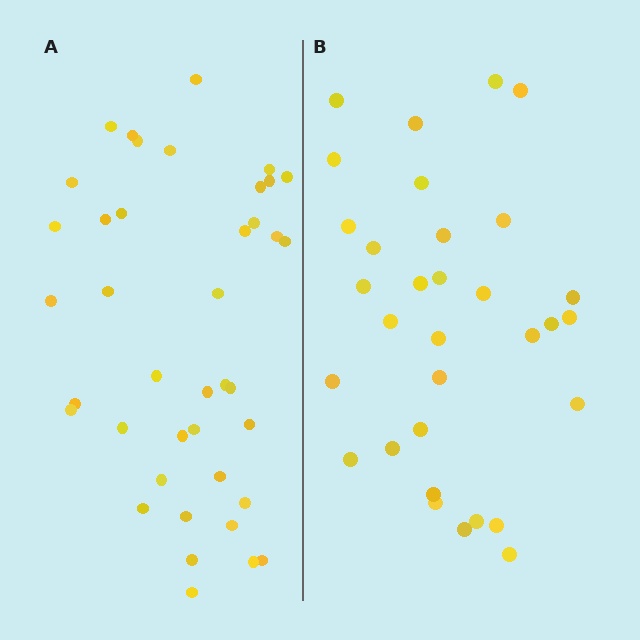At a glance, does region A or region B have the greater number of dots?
Region A (the left region) has more dots.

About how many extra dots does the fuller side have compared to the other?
Region A has roughly 8 or so more dots than region B.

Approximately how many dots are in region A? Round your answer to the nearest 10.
About 40 dots.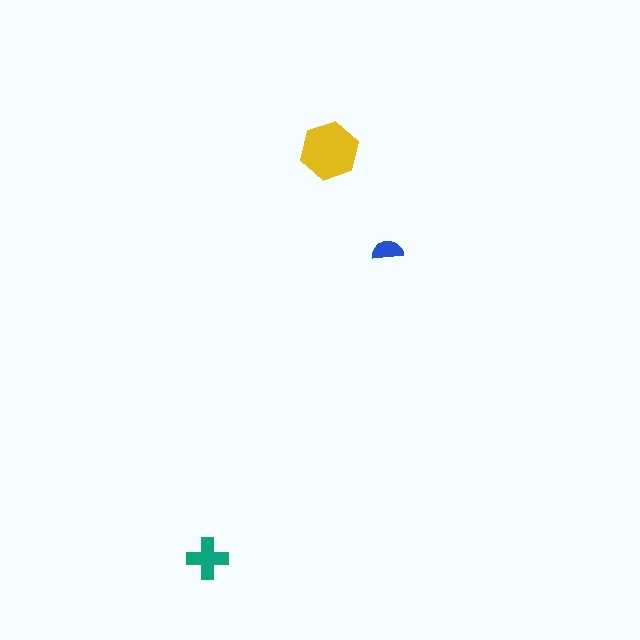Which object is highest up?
The yellow hexagon is topmost.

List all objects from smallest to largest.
The blue semicircle, the teal cross, the yellow hexagon.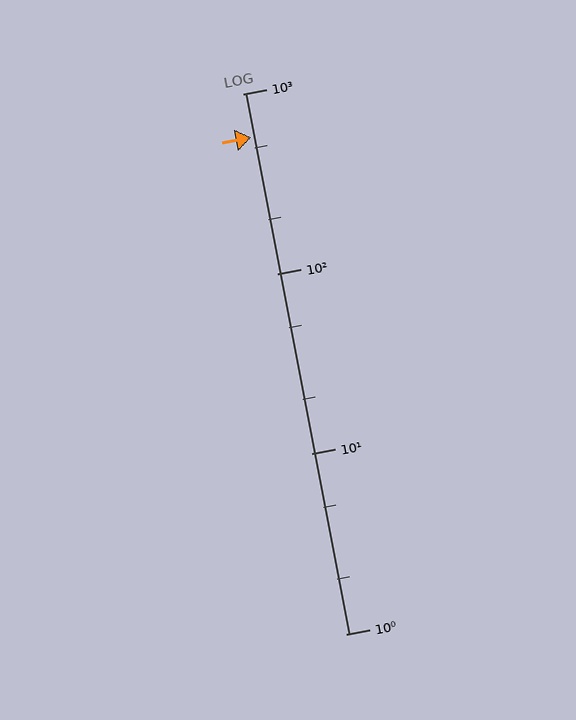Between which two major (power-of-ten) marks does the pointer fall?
The pointer is between 100 and 1000.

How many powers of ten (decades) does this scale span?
The scale spans 3 decades, from 1 to 1000.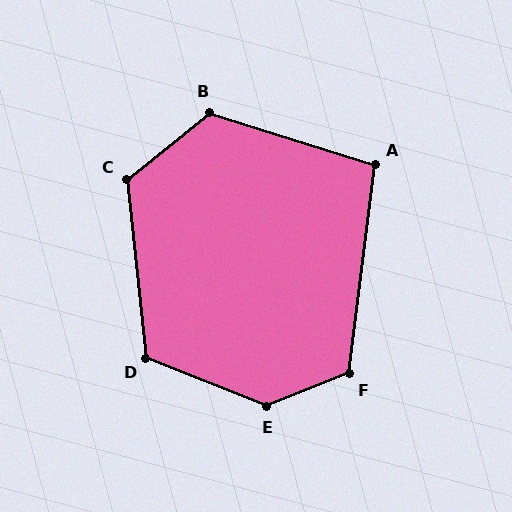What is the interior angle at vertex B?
Approximately 124 degrees (obtuse).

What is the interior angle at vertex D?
Approximately 118 degrees (obtuse).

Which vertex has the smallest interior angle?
A, at approximately 100 degrees.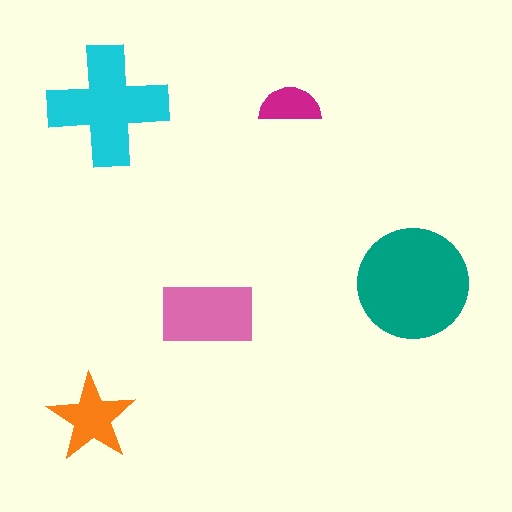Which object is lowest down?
The orange star is bottommost.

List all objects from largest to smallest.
The teal circle, the cyan cross, the pink rectangle, the orange star, the magenta semicircle.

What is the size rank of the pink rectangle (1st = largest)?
3rd.